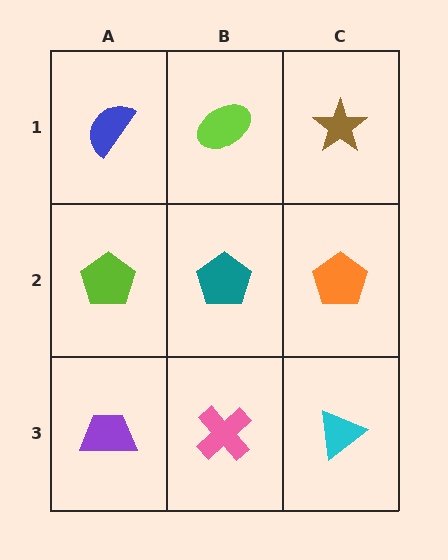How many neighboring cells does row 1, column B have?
3.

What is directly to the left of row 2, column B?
A lime pentagon.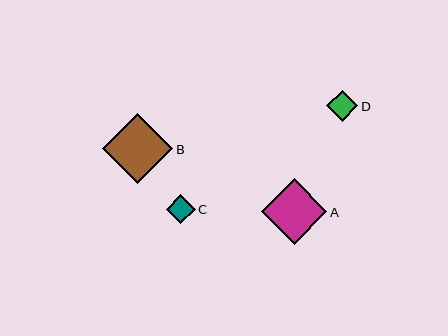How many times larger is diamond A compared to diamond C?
Diamond A is approximately 2.3 times the size of diamond C.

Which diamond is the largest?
Diamond B is the largest with a size of approximately 70 pixels.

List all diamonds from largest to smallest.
From largest to smallest: B, A, D, C.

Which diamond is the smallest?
Diamond C is the smallest with a size of approximately 28 pixels.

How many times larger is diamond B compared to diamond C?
Diamond B is approximately 2.5 times the size of diamond C.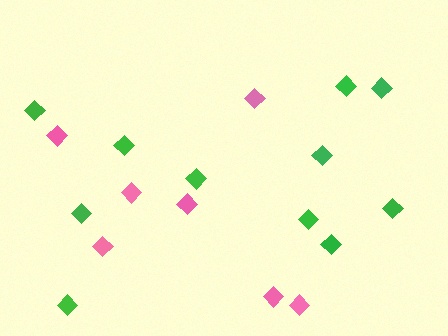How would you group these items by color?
There are 2 groups: one group of pink diamonds (7) and one group of green diamonds (11).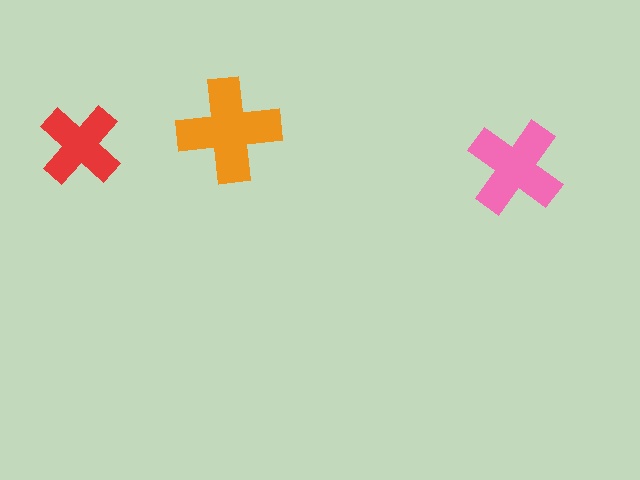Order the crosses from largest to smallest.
the orange one, the pink one, the red one.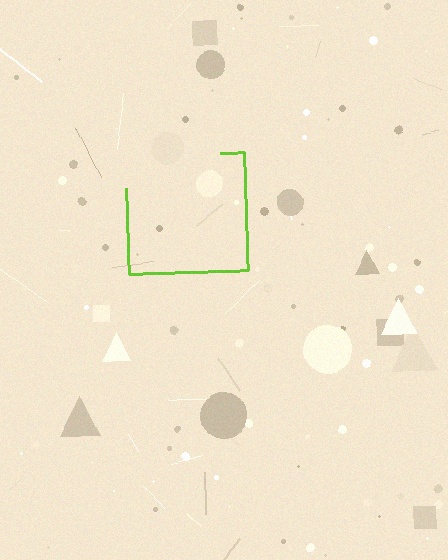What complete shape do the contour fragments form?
The contour fragments form a square.